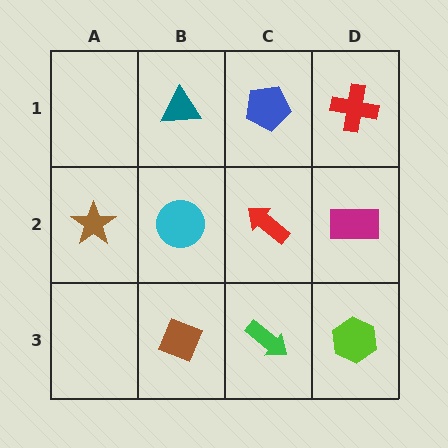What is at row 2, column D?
A magenta rectangle.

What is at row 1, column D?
A red cross.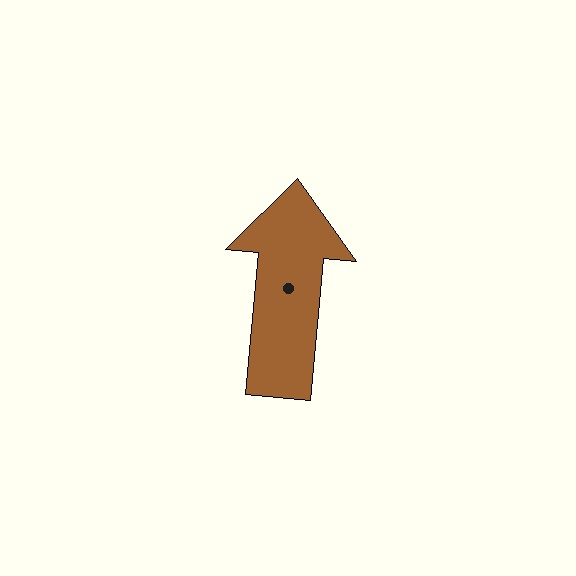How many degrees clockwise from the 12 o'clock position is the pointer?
Approximately 5 degrees.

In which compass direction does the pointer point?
North.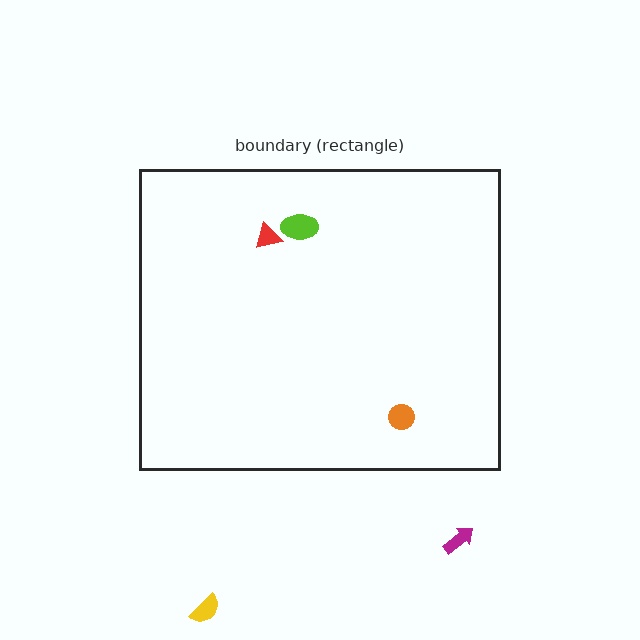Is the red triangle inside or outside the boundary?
Inside.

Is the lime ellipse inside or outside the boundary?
Inside.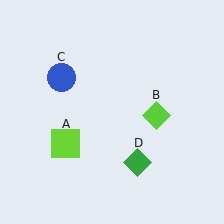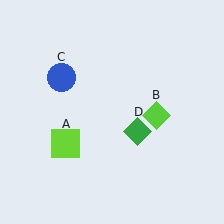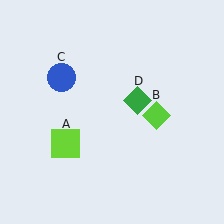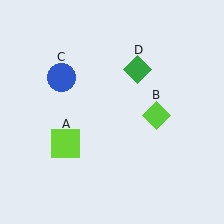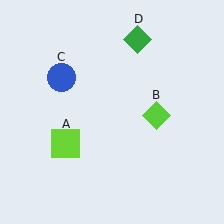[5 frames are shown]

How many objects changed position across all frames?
1 object changed position: green diamond (object D).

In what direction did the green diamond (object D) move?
The green diamond (object D) moved up.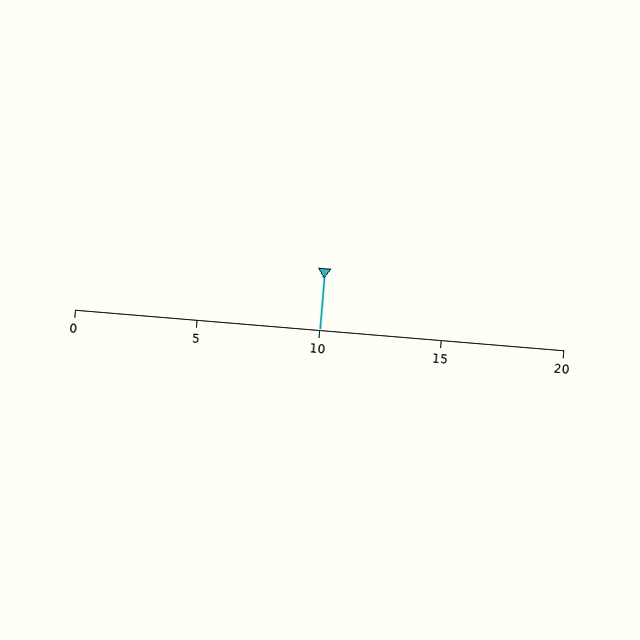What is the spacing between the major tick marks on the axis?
The major ticks are spaced 5 apart.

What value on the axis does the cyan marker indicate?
The marker indicates approximately 10.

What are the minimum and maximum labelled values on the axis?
The axis runs from 0 to 20.